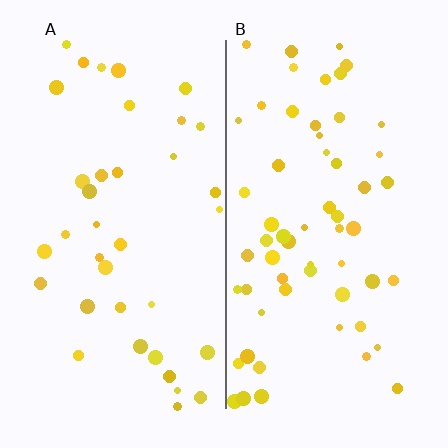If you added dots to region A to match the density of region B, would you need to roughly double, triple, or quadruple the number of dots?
Approximately double.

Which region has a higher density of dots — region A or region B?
B (the right).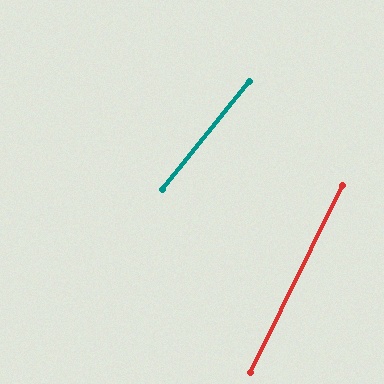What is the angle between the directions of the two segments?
Approximately 13 degrees.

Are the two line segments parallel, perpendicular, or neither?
Neither parallel nor perpendicular — they differ by about 13°.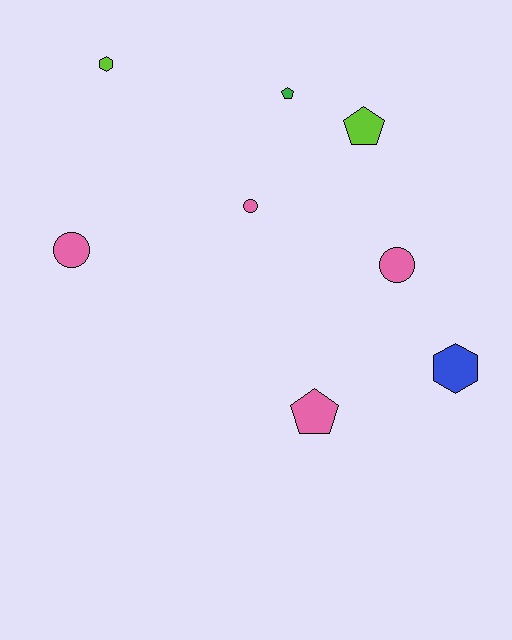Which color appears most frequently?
Pink, with 4 objects.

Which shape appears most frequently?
Circle, with 3 objects.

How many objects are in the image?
There are 8 objects.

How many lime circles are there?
There are no lime circles.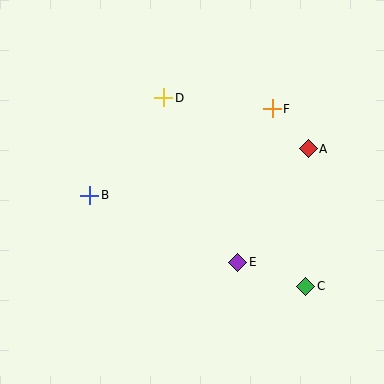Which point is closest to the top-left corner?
Point D is closest to the top-left corner.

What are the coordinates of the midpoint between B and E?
The midpoint between B and E is at (164, 229).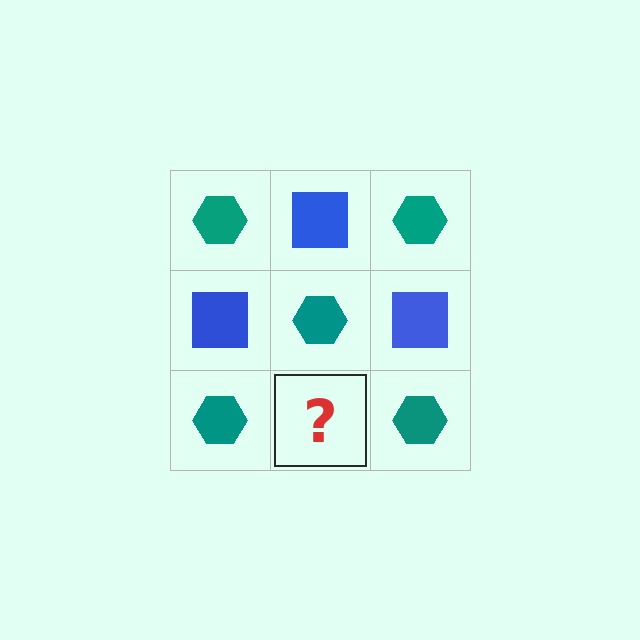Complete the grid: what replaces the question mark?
The question mark should be replaced with a blue square.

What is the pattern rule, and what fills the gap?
The rule is that it alternates teal hexagon and blue square in a checkerboard pattern. The gap should be filled with a blue square.